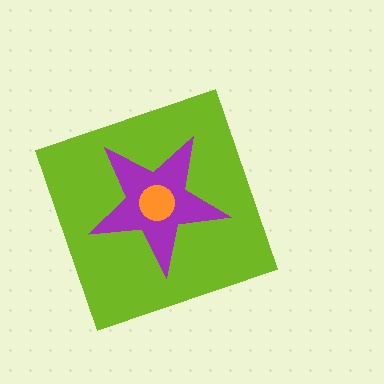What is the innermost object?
The orange circle.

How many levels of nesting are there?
3.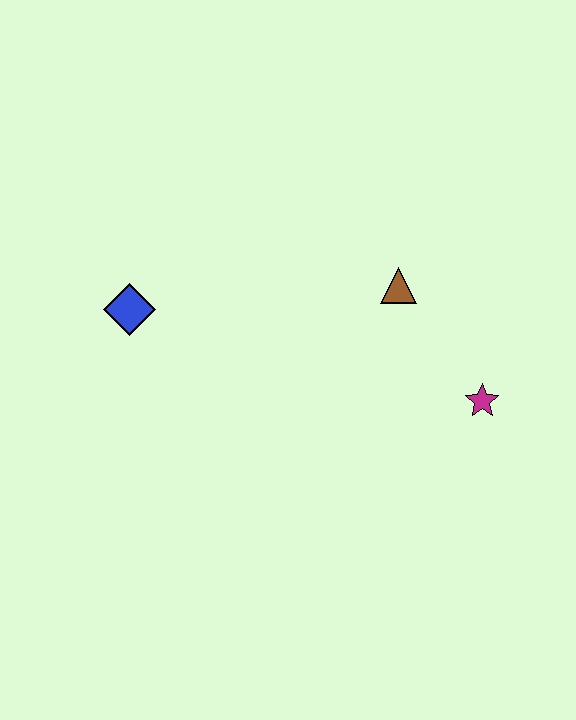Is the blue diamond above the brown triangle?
No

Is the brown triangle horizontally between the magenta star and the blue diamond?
Yes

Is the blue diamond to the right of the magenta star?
No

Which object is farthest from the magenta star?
The blue diamond is farthest from the magenta star.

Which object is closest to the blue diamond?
The brown triangle is closest to the blue diamond.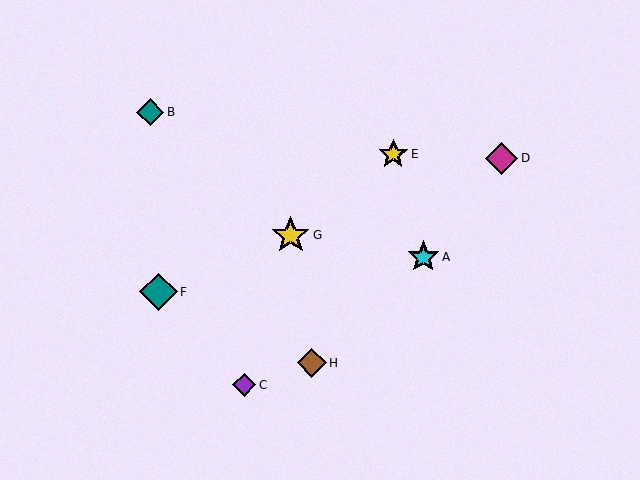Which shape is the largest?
The yellow star (labeled G) is the largest.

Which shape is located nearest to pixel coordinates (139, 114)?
The teal diamond (labeled B) at (150, 112) is nearest to that location.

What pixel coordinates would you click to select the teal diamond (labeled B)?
Click at (150, 112) to select the teal diamond B.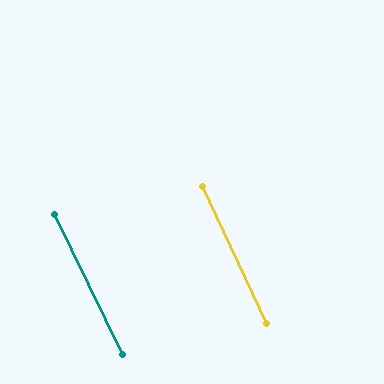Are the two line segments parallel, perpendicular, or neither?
Parallel — their directions differ by only 0.9°.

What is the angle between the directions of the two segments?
Approximately 1 degree.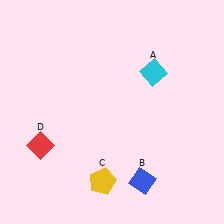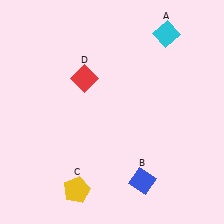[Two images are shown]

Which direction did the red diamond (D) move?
The red diamond (D) moved up.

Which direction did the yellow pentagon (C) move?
The yellow pentagon (C) moved left.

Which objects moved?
The objects that moved are: the cyan diamond (A), the yellow pentagon (C), the red diamond (D).